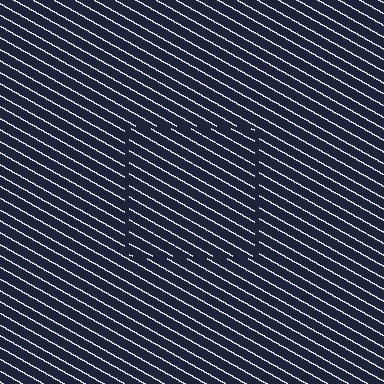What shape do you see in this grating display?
An illusory square. The interior of the shape contains the same grating, shifted by half a period — the contour is defined by the phase discontinuity where line-ends from the inner and outer gratings abut.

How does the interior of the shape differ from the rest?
The interior of the shape contains the same grating, shifted by half a period — the contour is defined by the phase discontinuity where line-ends from the inner and outer gratings abut.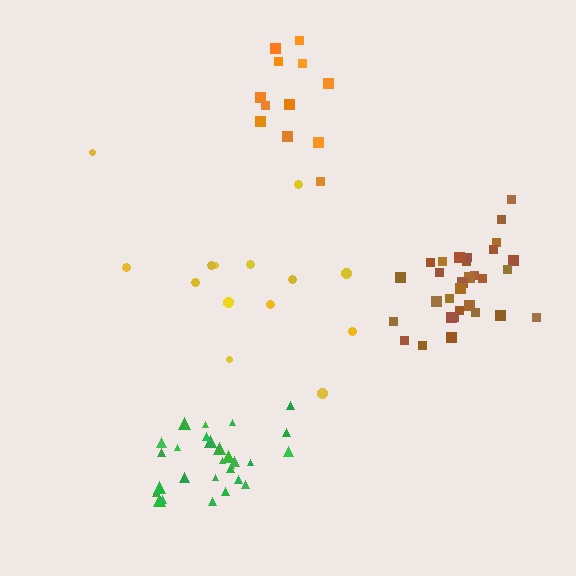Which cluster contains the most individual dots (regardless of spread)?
Brown (31).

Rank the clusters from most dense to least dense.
green, brown, orange, yellow.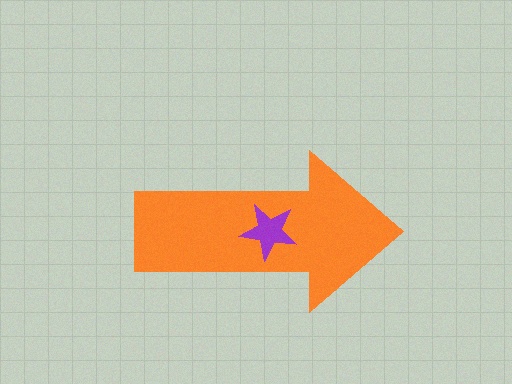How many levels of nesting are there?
2.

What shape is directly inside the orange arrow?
The purple star.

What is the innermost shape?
The purple star.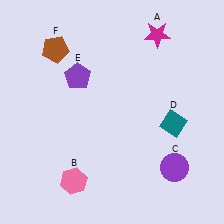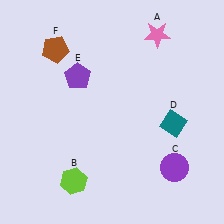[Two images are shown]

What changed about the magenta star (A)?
In Image 1, A is magenta. In Image 2, it changed to pink.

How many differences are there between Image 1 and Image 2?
There are 2 differences between the two images.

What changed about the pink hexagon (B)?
In Image 1, B is pink. In Image 2, it changed to lime.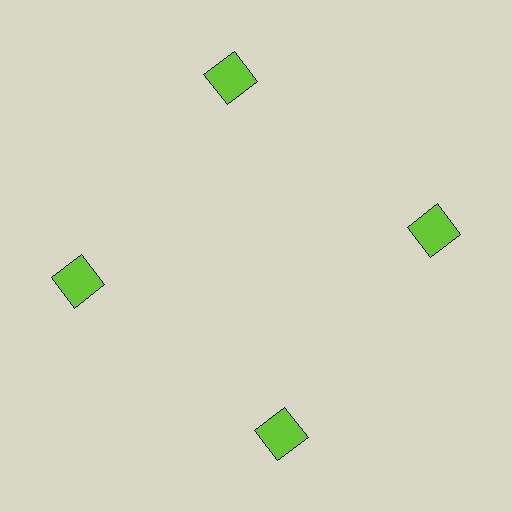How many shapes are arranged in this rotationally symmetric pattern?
There are 4 shapes, arranged in 4 groups of 1.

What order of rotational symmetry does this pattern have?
This pattern has 4-fold rotational symmetry.